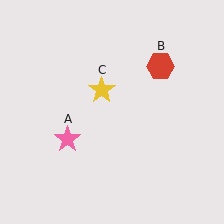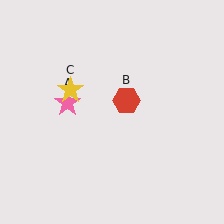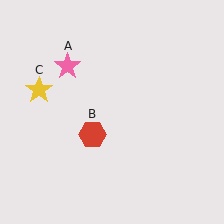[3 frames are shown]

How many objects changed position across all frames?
3 objects changed position: pink star (object A), red hexagon (object B), yellow star (object C).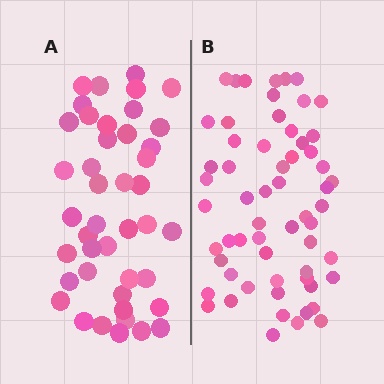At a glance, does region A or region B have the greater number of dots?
Region B (the right region) has more dots.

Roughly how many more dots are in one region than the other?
Region B has approximately 15 more dots than region A.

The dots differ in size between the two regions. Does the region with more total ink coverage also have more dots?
No. Region A has more total ink coverage because its dots are larger, but region B actually contains more individual dots. Total area can be misleading — the number of items is what matters here.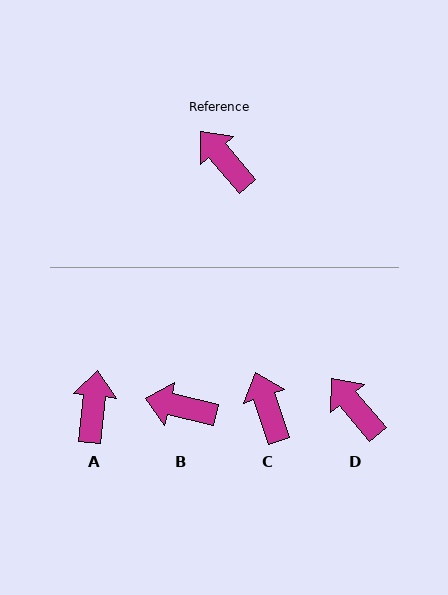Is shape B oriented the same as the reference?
No, it is off by about 37 degrees.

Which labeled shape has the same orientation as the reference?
D.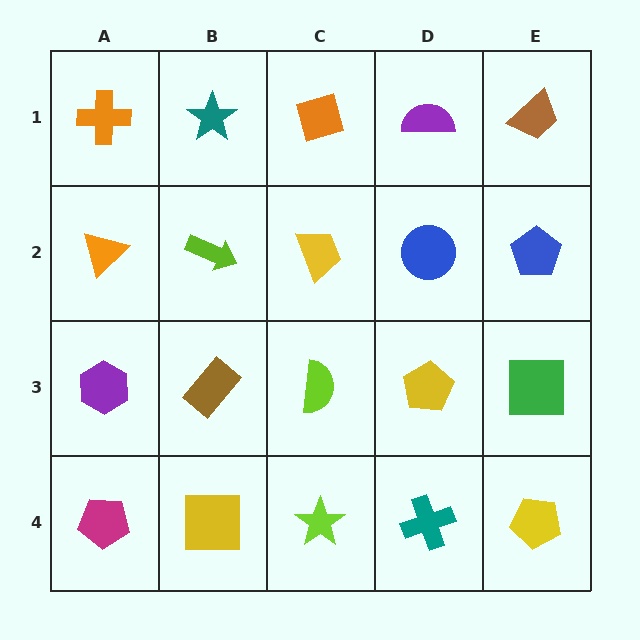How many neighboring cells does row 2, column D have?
4.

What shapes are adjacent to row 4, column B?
A brown rectangle (row 3, column B), a magenta pentagon (row 4, column A), a lime star (row 4, column C).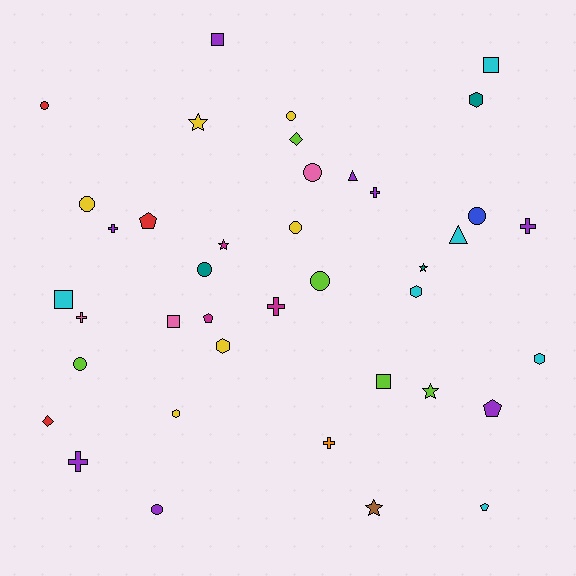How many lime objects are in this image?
There are 5 lime objects.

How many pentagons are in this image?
There are 4 pentagons.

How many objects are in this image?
There are 40 objects.